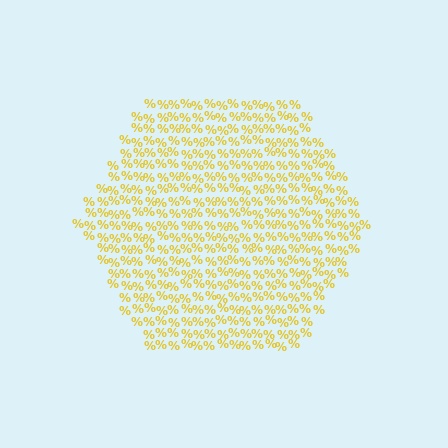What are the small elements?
The small elements are percent signs.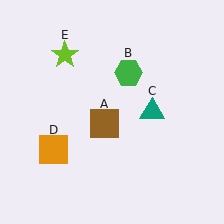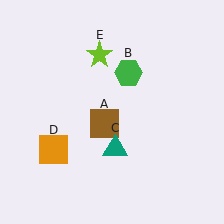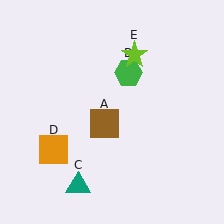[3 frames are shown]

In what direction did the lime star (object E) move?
The lime star (object E) moved right.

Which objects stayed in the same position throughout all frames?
Brown square (object A) and green hexagon (object B) and orange square (object D) remained stationary.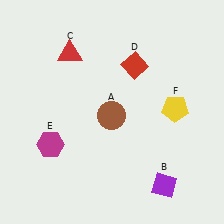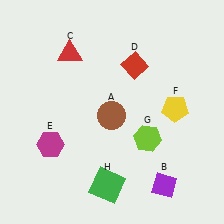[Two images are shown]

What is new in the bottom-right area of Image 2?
A lime hexagon (G) was added in the bottom-right area of Image 2.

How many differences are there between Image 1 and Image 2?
There are 2 differences between the two images.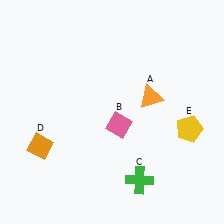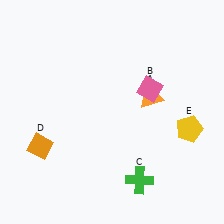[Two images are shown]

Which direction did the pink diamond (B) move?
The pink diamond (B) moved up.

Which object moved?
The pink diamond (B) moved up.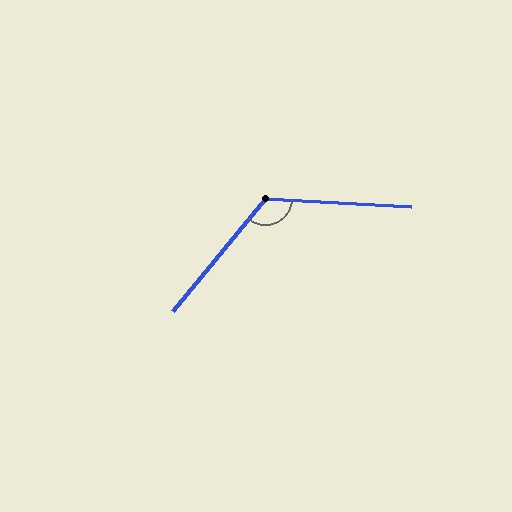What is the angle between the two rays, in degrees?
Approximately 126 degrees.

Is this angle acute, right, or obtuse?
It is obtuse.